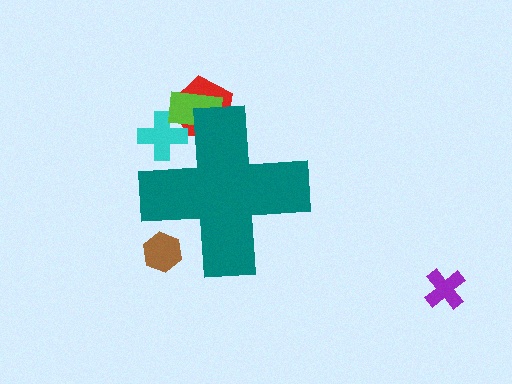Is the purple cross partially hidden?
No, the purple cross is fully visible.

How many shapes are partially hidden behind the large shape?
4 shapes are partially hidden.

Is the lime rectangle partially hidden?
Yes, the lime rectangle is partially hidden behind the teal cross.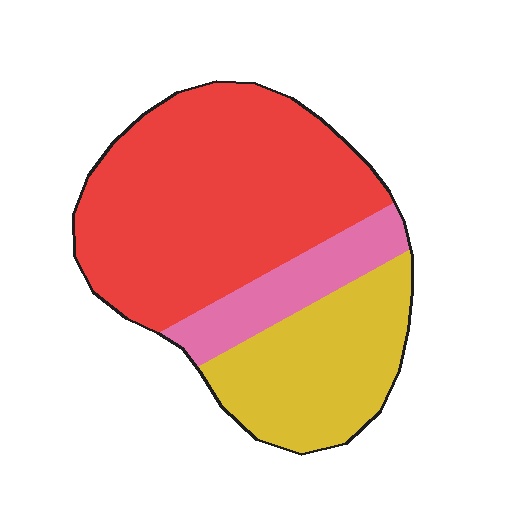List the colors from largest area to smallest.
From largest to smallest: red, yellow, pink.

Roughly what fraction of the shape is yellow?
Yellow takes up about one quarter (1/4) of the shape.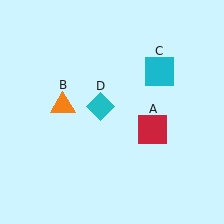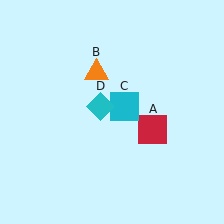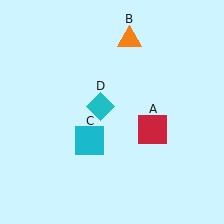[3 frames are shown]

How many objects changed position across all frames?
2 objects changed position: orange triangle (object B), cyan square (object C).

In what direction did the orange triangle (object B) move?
The orange triangle (object B) moved up and to the right.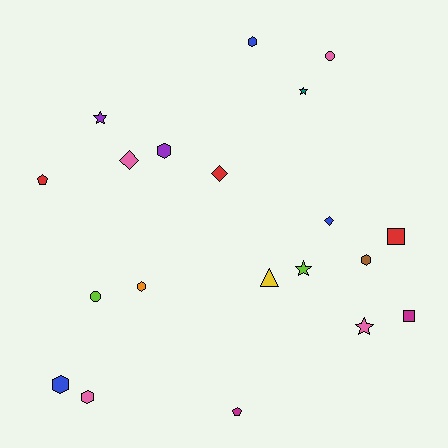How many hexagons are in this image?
There are 6 hexagons.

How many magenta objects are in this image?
There are 2 magenta objects.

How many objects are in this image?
There are 20 objects.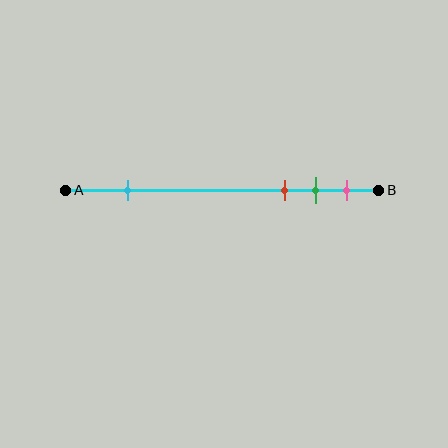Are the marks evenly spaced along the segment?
No, the marks are not evenly spaced.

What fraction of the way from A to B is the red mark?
The red mark is approximately 70% (0.7) of the way from A to B.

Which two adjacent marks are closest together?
The green and pink marks are the closest adjacent pair.